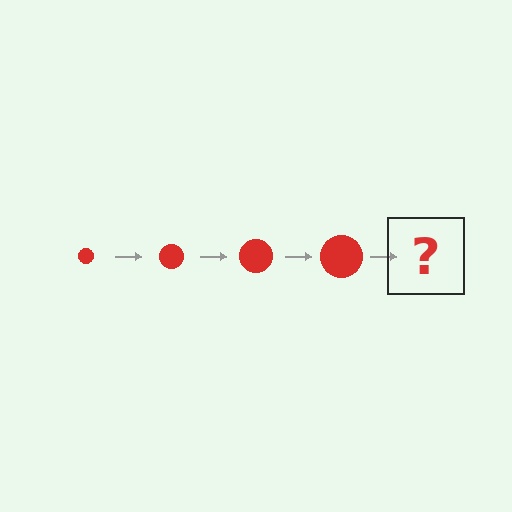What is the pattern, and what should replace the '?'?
The pattern is that the circle gets progressively larger each step. The '?' should be a red circle, larger than the previous one.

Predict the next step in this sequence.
The next step is a red circle, larger than the previous one.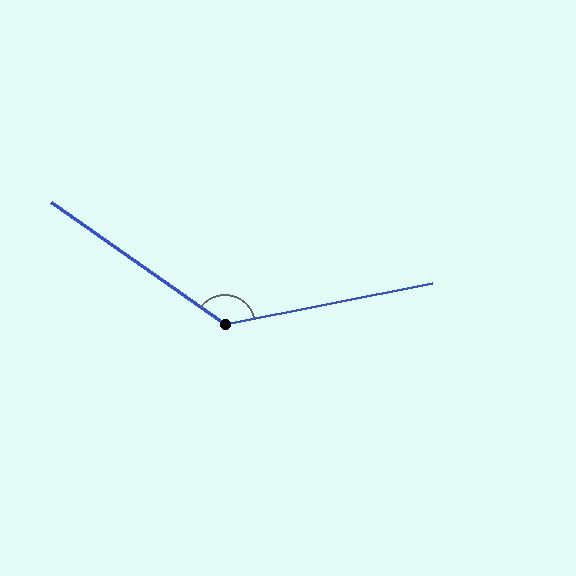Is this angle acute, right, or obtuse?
It is obtuse.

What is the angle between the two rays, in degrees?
Approximately 133 degrees.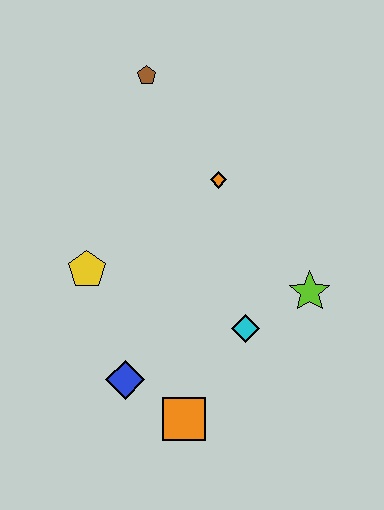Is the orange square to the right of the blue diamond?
Yes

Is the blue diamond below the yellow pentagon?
Yes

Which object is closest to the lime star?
The cyan diamond is closest to the lime star.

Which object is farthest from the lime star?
The brown pentagon is farthest from the lime star.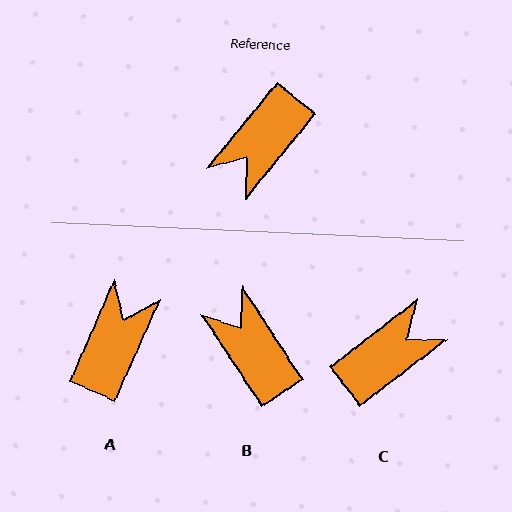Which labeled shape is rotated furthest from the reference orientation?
C, about 167 degrees away.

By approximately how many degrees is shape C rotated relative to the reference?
Approximately 167 degrees counter-clockwise.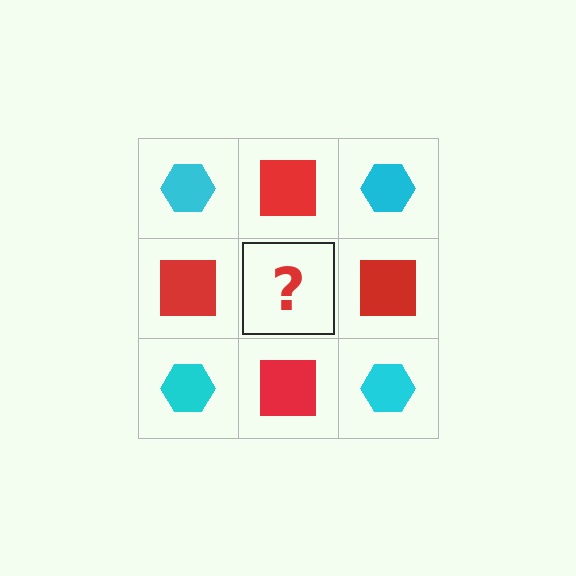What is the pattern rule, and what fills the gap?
The rule is that it alternates cyan hexagon and red square in a checkerboard pattern. The gap should be filled with a cyan hexagon.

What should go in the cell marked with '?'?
The missing cell should contain a cyan hexagon.